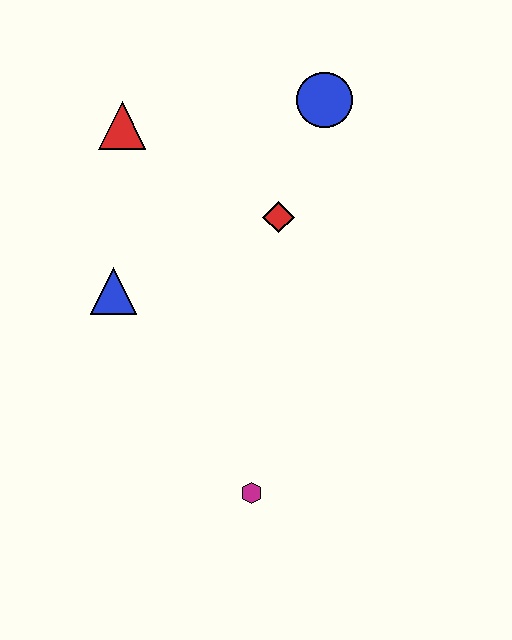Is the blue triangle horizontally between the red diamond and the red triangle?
No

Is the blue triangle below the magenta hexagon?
No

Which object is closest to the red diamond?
The blue circle is closest to the red diamond.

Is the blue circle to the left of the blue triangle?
No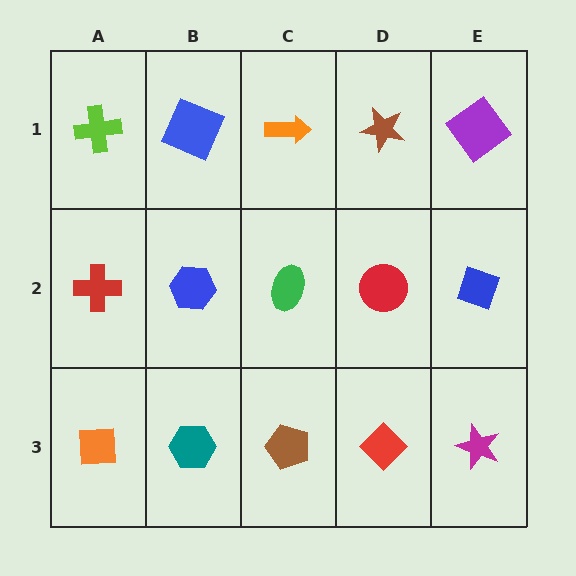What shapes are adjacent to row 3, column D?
A red circle (row 2, column D), a brown pentagon (row 3, column C), a magenta star (row 3, column E).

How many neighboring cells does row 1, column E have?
2.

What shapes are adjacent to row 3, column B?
A blue hexagon (row 2, column B), an orange square (row 3, column A), a brown pentagon (row 3, column C).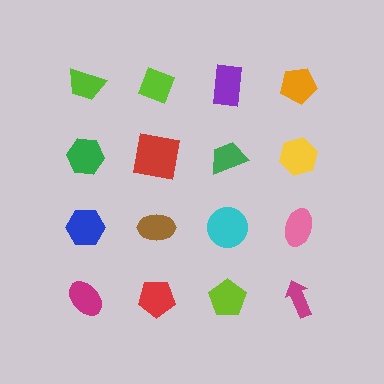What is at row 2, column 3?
A green trapezoid.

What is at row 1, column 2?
A lime diamond.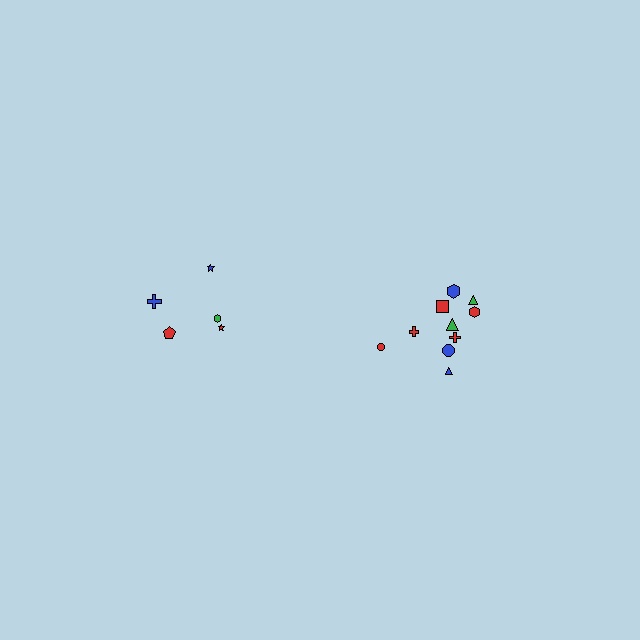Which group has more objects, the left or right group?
The right group.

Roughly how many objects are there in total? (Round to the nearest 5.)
Roughly 15 objects in total.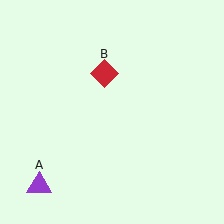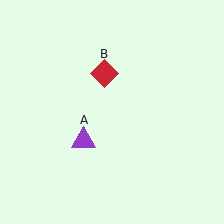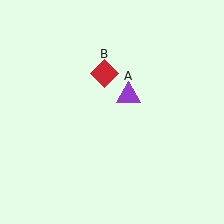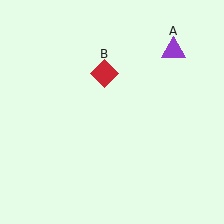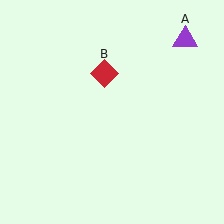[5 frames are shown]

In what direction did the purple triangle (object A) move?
The purple triangle (object A) moved up and to the right.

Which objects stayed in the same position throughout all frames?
Red diamond (object B) remained stationary.